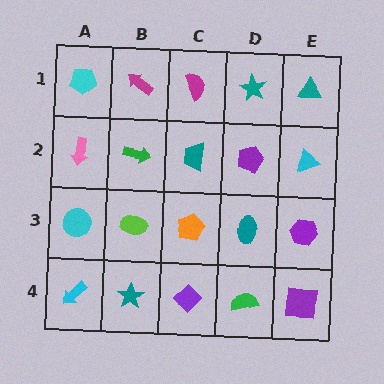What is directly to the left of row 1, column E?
A teal star.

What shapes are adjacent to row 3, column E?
A cyan triangle (row 2, column E), a purple square (row 4, column E), a teal ellipse (row 3, column D).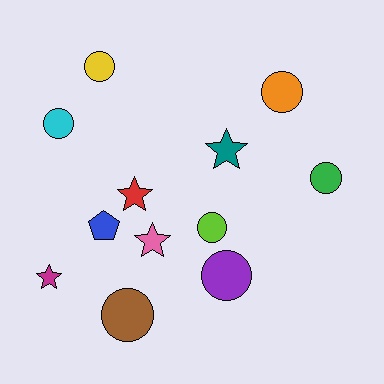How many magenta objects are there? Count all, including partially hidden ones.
There is 1 magenta object.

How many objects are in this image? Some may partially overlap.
There are 12 objects.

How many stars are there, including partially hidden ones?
There are 4 stars.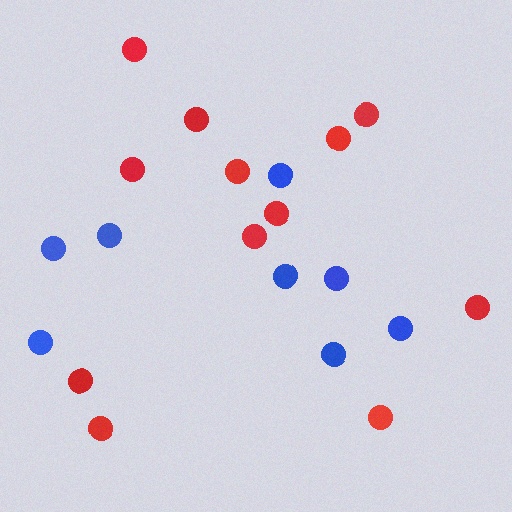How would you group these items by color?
There are 2 groups: one group of red circles (12) and one group of blue circles (8).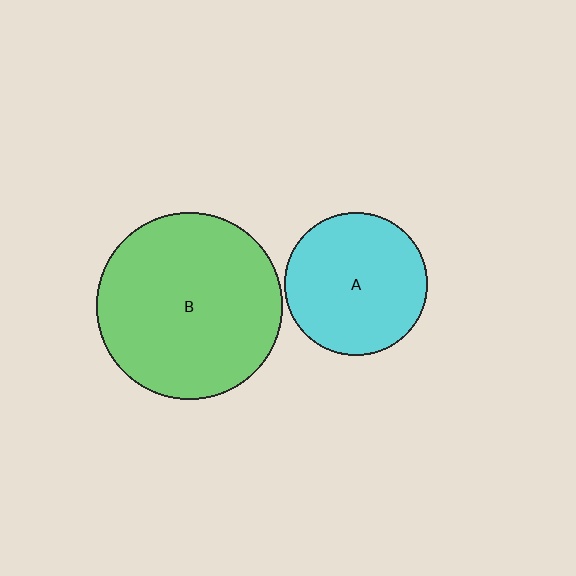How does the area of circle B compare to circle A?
Approximately 1.7 times.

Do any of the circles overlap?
No, none of the circles overlap.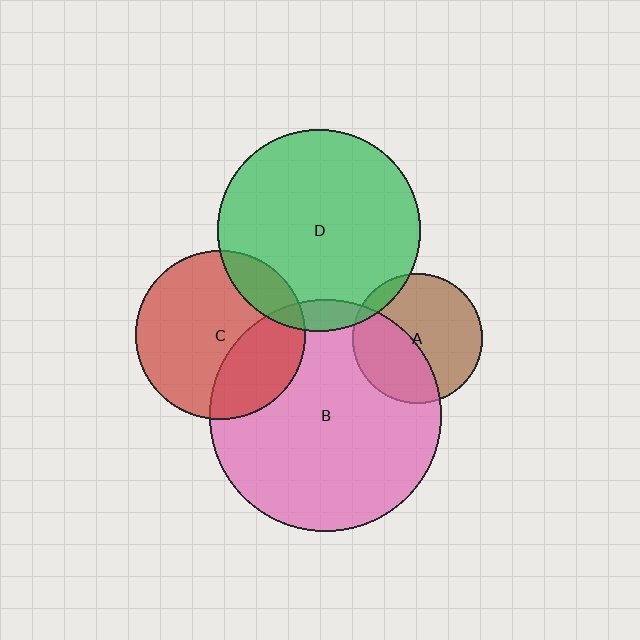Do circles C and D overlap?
Yes.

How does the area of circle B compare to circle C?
Approximately 1.9 times.